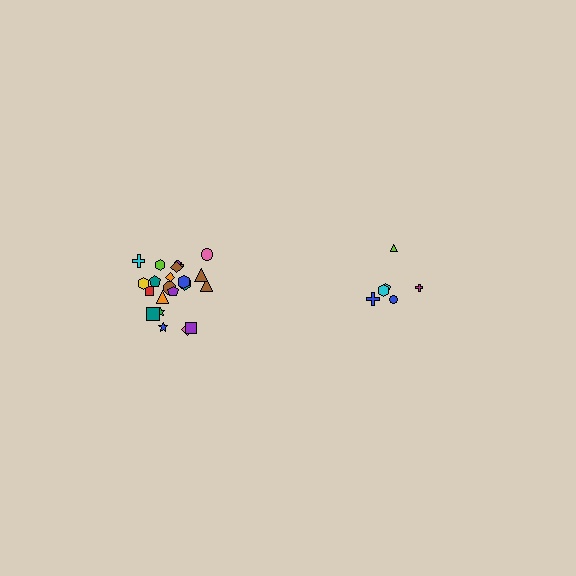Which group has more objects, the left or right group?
The left group.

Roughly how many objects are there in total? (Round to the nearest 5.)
Roughly 30 objects in total.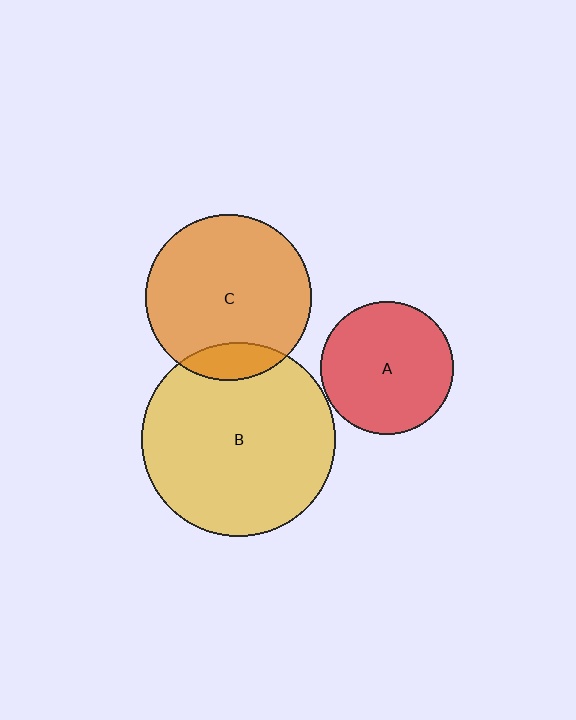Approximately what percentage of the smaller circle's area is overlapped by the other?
Approximately 15%.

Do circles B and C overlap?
Yes.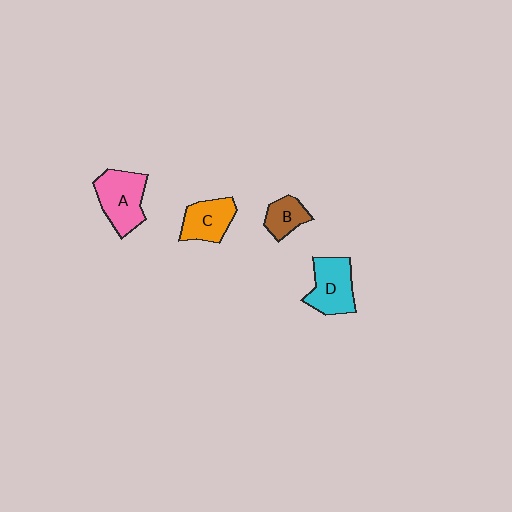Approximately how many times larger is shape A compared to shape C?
Approximately 1.3 times.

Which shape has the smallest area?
Shape B (brown).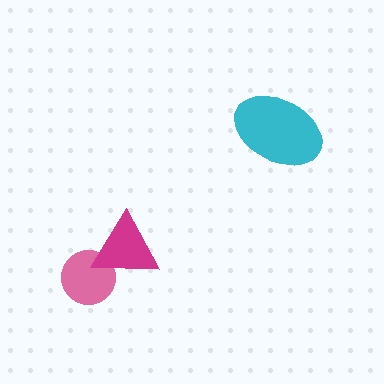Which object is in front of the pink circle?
The magenta triangle is in front of the pink circle.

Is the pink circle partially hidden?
Yes, it is partially covered by another shape.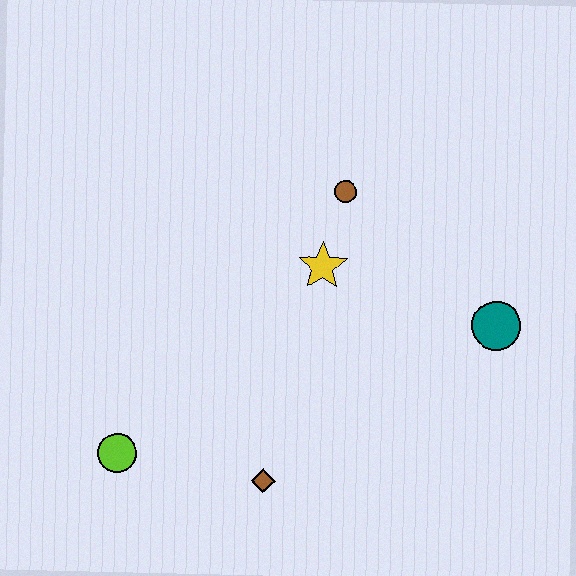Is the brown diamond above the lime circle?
No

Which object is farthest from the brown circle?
The lime circle is farthest from the brown circle.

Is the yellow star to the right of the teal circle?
No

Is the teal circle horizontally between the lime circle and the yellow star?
No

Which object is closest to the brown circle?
The yellow star is closest to the brown circle.